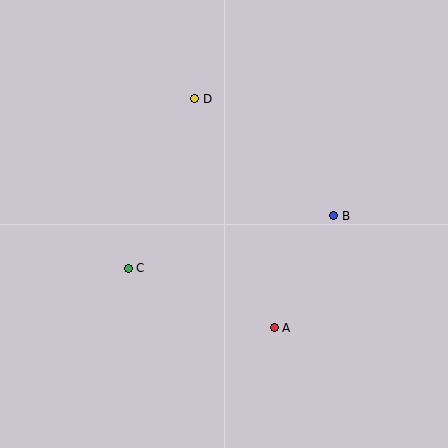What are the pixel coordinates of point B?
Point B is at (334, 216).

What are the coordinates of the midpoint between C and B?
The midpoint between C and B is at (231, 242).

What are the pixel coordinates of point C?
Point C is at (128, 268).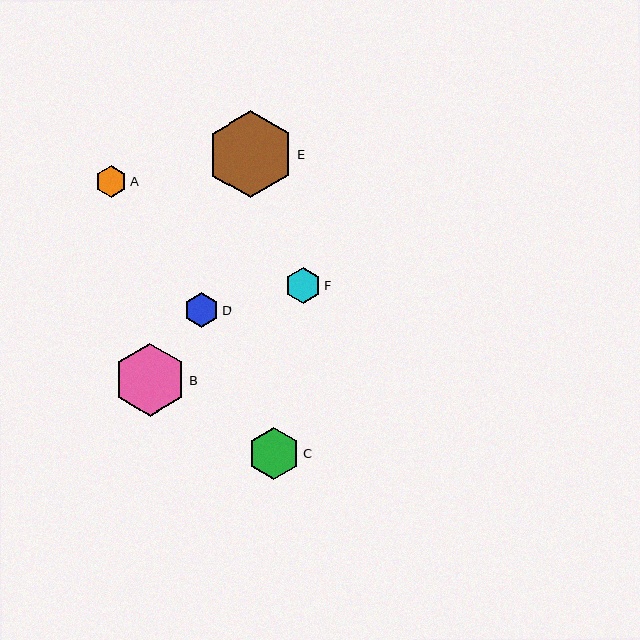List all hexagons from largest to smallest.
From largest to smallest: E, B, C, F, D, A.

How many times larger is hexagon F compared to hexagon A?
Hexagon F is approximately 1.2 times the size of hexagon A.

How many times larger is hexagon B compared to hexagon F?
Hexagon B is approximately 2.0 times the size of hexagon F.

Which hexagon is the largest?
Hexagon E is the largest with a size of approximately 87 pixels.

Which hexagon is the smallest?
Hexagon A is the smallest with a size of approximately 31 pixels.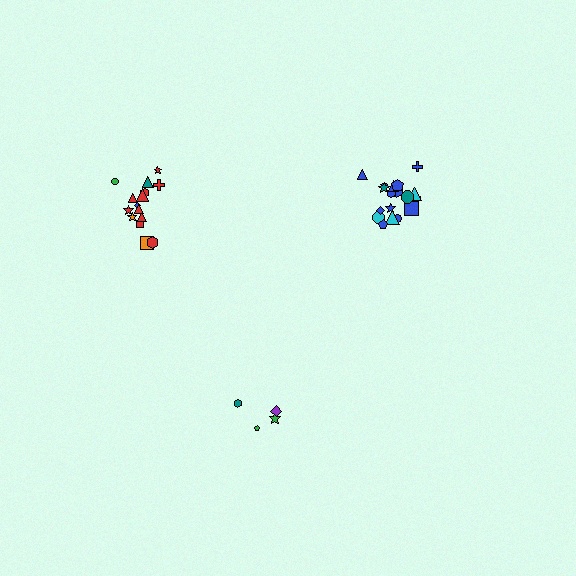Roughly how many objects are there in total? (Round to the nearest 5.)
Roughly 35 objects in total.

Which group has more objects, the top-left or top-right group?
The top-right group.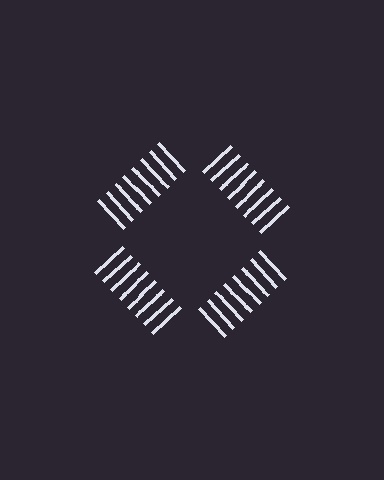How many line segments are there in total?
32 — 8 along each of the 4 edges.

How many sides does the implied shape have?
4 sides — the line-ends trace a square.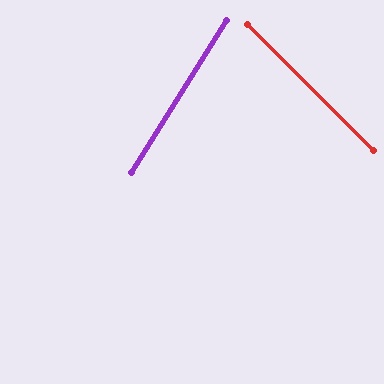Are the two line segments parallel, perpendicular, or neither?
Neither parallel nor perpendicular — they differ by about 77°.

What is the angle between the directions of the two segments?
Approximately 77 degrees.